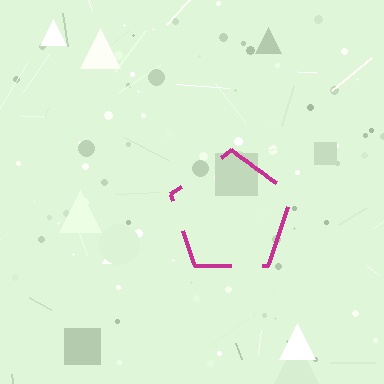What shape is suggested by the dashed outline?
The dashed outline suggests a pentagon.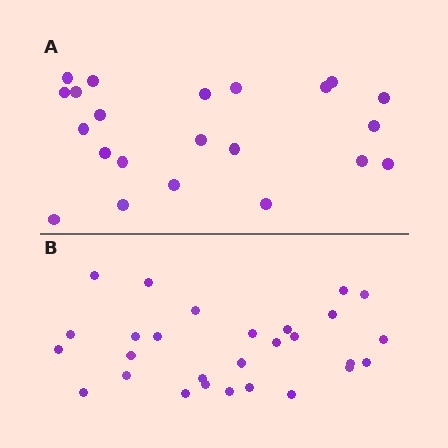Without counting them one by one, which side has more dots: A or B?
Region B (the bottom region) has more dots.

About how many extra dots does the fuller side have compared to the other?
Region B has about 6 more dots than region A.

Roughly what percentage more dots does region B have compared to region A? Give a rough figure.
About 25% more.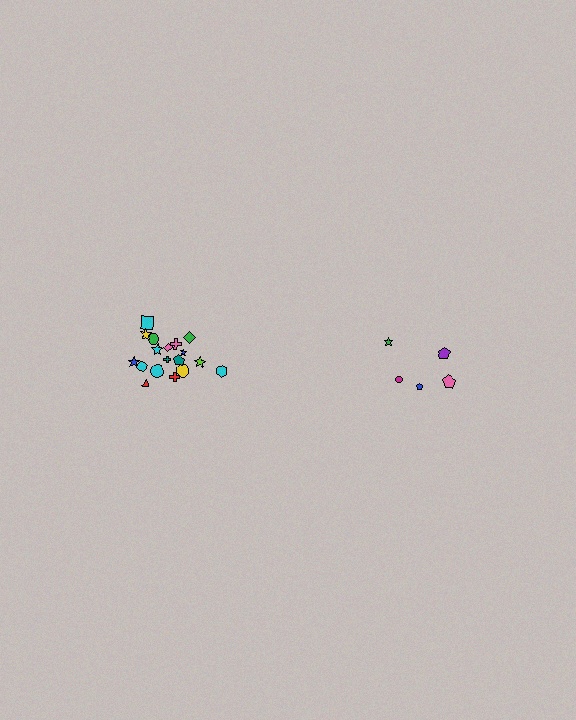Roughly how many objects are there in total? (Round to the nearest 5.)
Roughly 25 objects in total.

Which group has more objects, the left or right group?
The left group.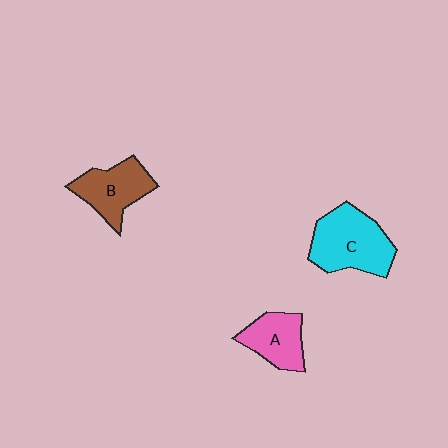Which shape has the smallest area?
Shape A (pink).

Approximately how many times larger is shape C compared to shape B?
Approximately 1.4 times.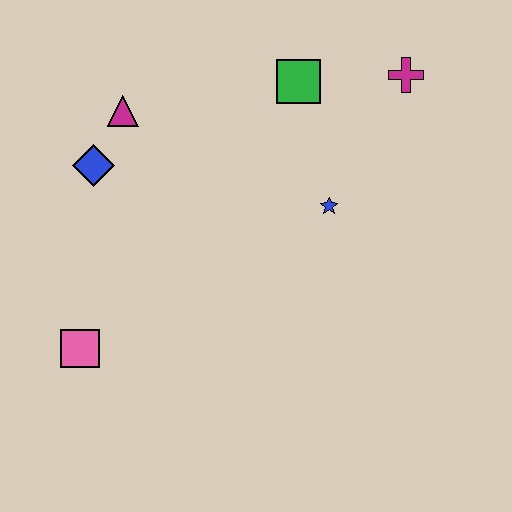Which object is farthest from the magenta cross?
The pink square is farthest from the magenta cross.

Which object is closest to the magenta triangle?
The blue diamond is closest to the magenta triangle.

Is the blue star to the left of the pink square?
No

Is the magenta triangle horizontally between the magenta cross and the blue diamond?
Yes